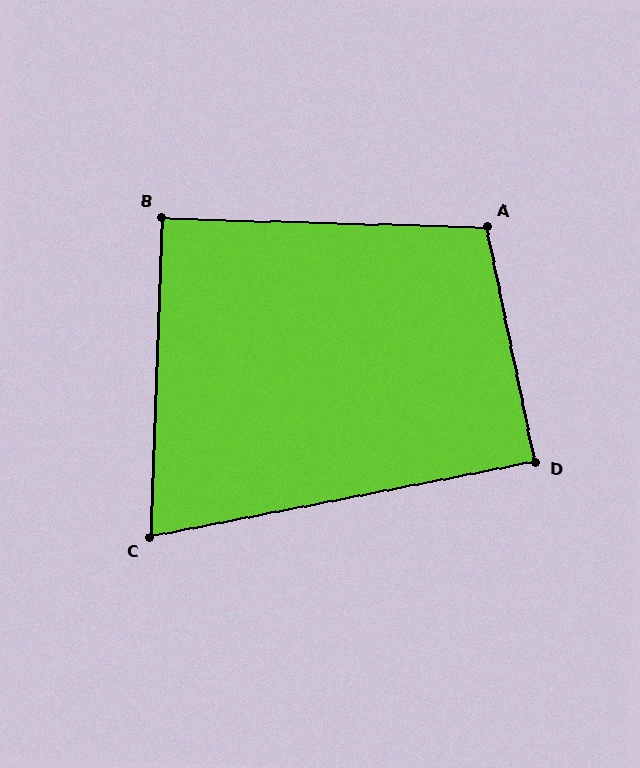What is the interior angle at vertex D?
Approximately 89 degrees (approximately right).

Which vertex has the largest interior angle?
A, at approximately 103 degrees.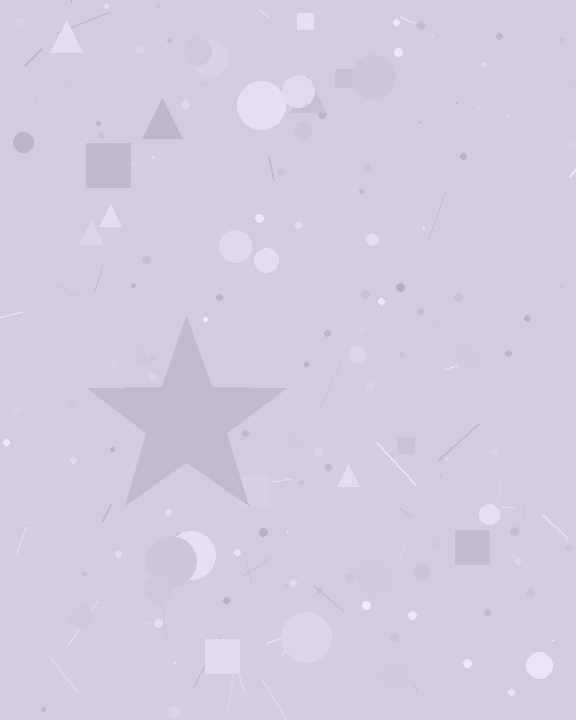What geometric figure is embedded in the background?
A star is embedded in the background.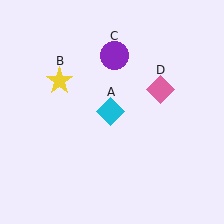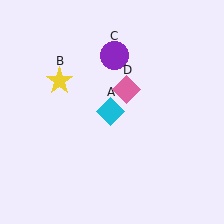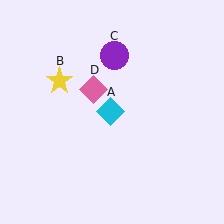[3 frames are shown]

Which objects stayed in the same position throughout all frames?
Cyan diamond (object A) and yellow star (object B) and purple circle (object C) remained stationary.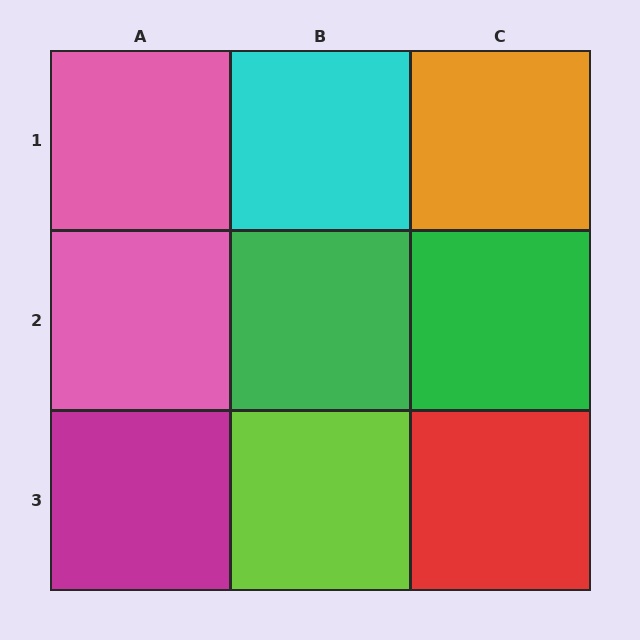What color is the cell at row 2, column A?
Pink.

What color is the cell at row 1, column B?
Cyan.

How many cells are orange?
1 cell is orange.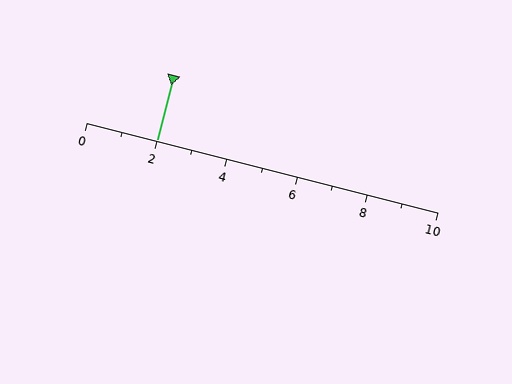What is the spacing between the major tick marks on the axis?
The major ticks are spaced 2 apart.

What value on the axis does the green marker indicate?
The marker indicates approximately 2.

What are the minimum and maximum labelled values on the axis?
The axis runs from 0 to 10.